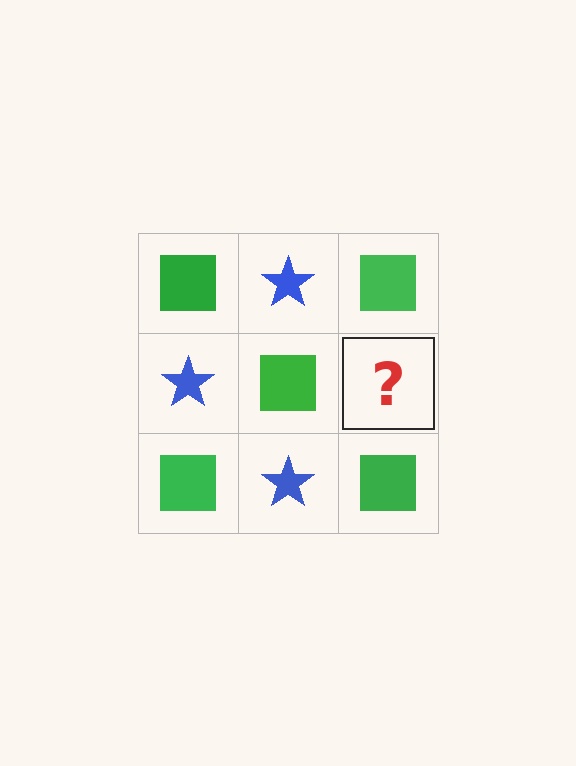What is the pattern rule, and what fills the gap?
The rule is that it alternates green square and blue star in a checkerboard pattern. The gap should be filled with a blue star.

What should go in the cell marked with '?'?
The missing cell should contain a blue star.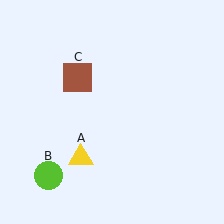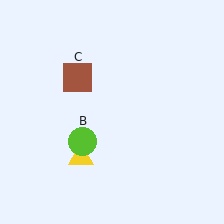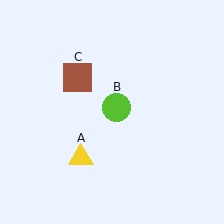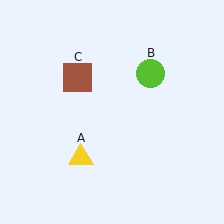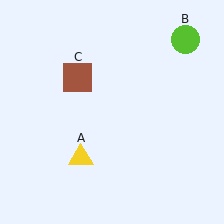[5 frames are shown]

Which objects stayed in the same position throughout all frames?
Yellow triangle (object A) and brown square (object C) remained stationary.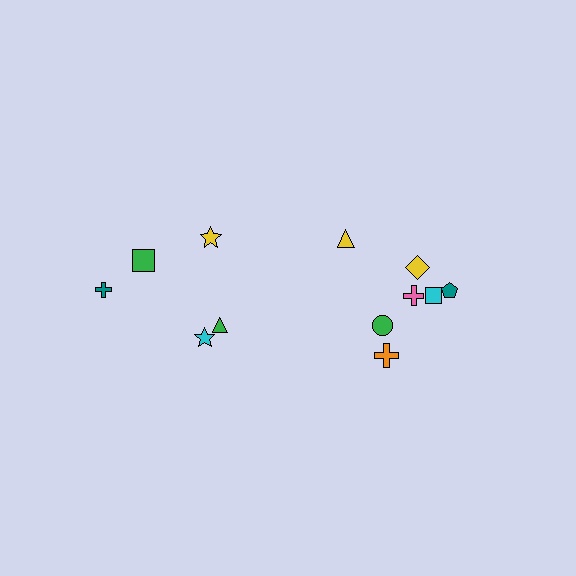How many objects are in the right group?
There are 7 objects.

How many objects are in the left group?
There are 5 objects.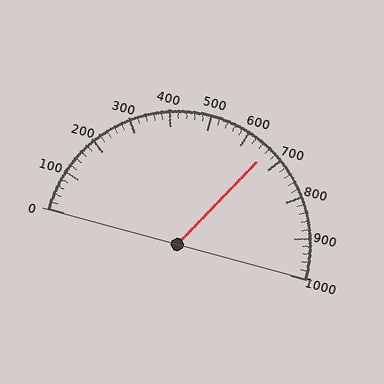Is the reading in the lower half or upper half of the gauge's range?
The reading is in the upper half of the range (0 to 1000).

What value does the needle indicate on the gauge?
The needle indicates approximately 660.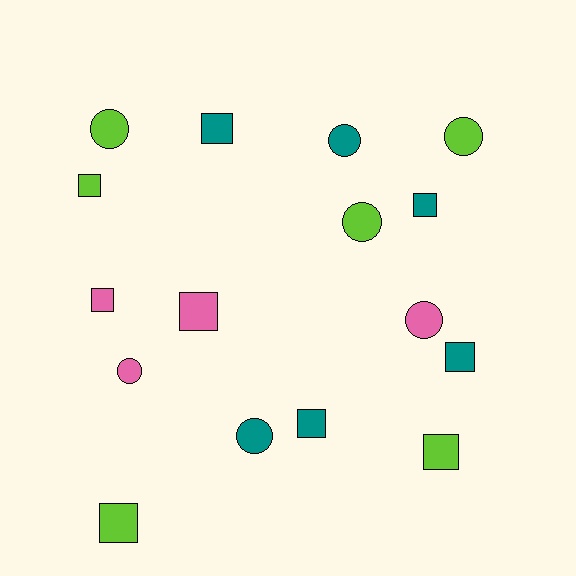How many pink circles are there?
There are 2 pink circles.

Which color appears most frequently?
Lime, with 6 objects.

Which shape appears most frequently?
Square, with 9 objects.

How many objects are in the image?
There are 16 objects.